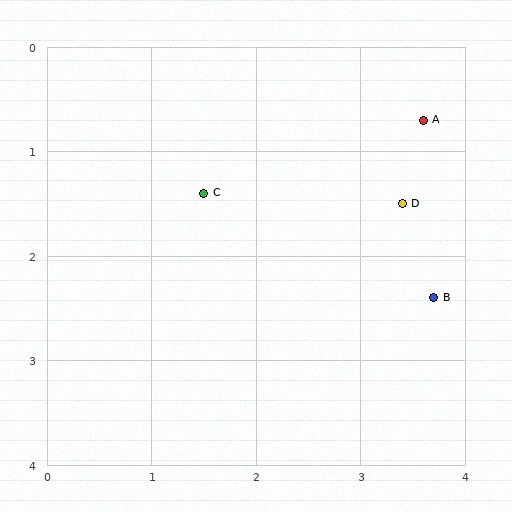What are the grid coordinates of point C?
Point C is at approximately (1.5, 1.4).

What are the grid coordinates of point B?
Point B is at approximately (3.7, 2.4).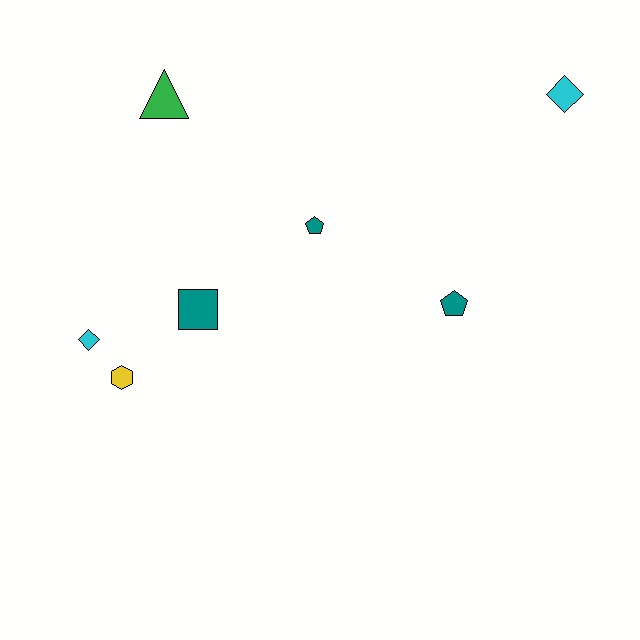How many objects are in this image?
There are 7 objects.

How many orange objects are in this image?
There are no orange objects.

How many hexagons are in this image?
There is 1 hexagon.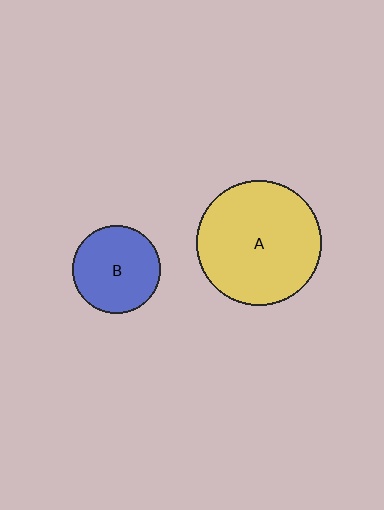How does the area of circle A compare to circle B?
Approximately 2.0 times.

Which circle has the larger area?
Circle A (yellow).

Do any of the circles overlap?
No, none of the circles overlap.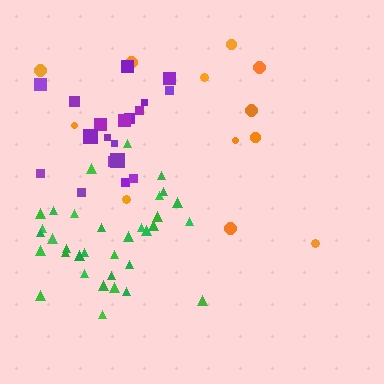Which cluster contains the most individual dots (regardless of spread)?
Green (34).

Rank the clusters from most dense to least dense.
green, purple, orange.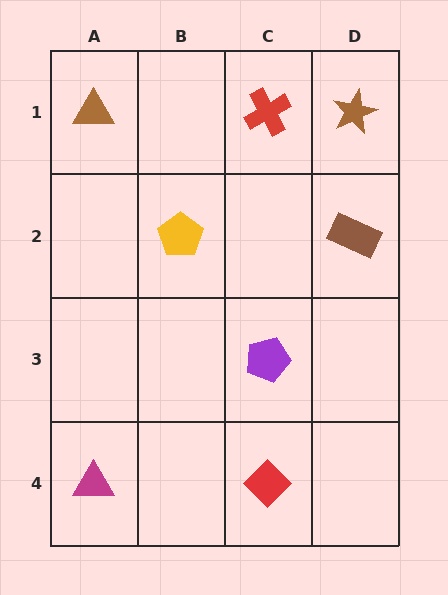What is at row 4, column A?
A magenta triangle.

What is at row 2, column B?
A yellow pentagon.